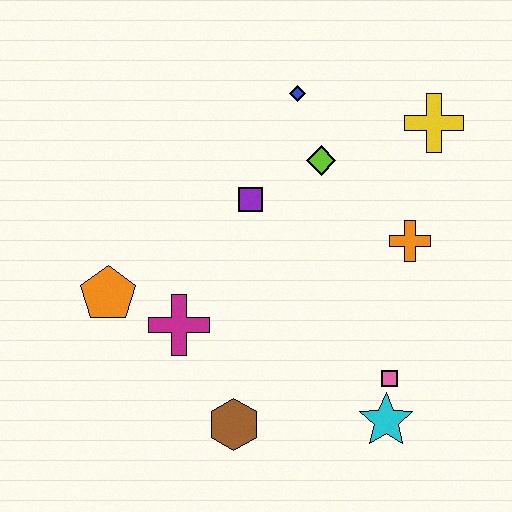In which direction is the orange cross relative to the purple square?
The orange cross is to the right of the purple square.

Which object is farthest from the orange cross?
The orange pentagon is farthest from the orange cross.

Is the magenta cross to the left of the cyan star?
Yes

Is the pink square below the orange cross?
Yes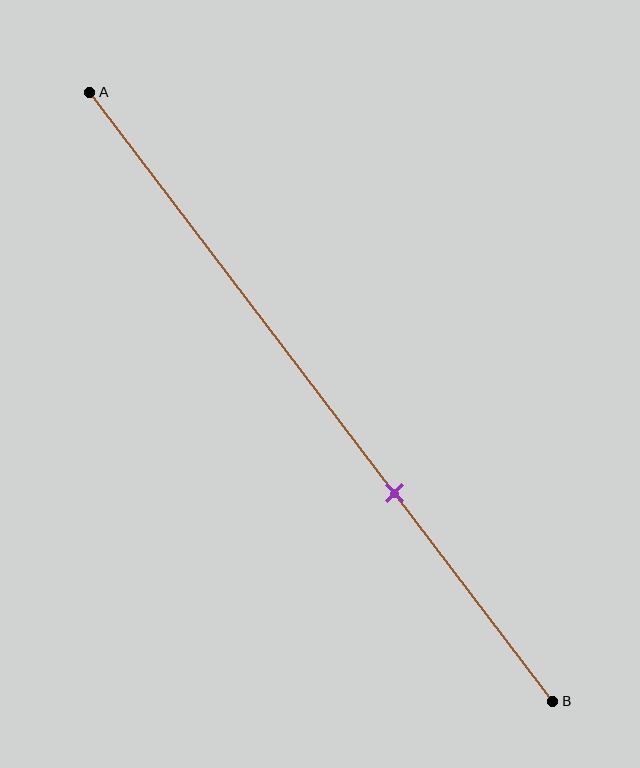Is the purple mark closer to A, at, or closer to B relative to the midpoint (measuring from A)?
The purple mark is closer to point B than the midpoint of segment AB.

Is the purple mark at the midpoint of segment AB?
No, the mark is at about 65% from A, not at the 50% midpoint.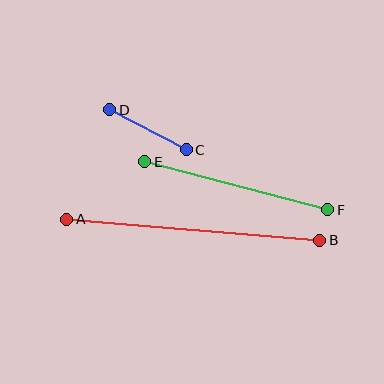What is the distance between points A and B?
The distance is approximately 254 pixels.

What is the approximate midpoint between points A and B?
The midpoint is at approximately (193, 230) pixels.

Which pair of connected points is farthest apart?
Points A and B are farthest apart.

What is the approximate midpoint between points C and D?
The midpoint is at approximately (148, 130) pixels.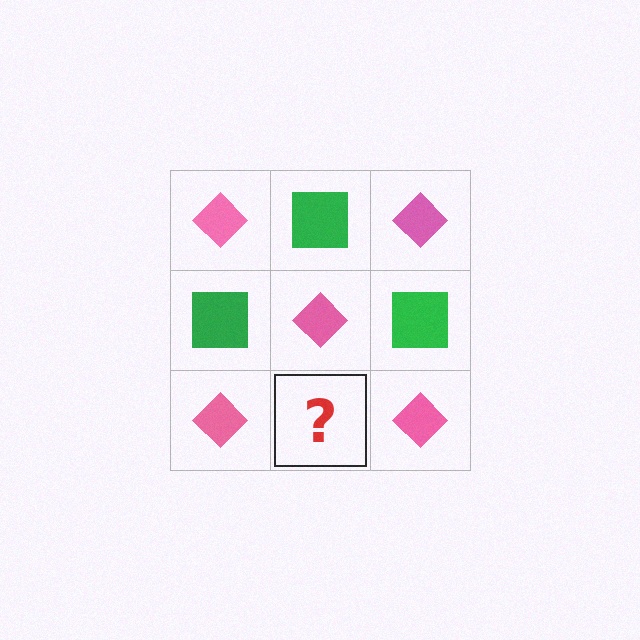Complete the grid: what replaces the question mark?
The question mark should be replaced with a green square.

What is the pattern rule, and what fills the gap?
The rule is that it alternates pink diamond and green square in a checkerboard pattern. The gap should be filled with a green square.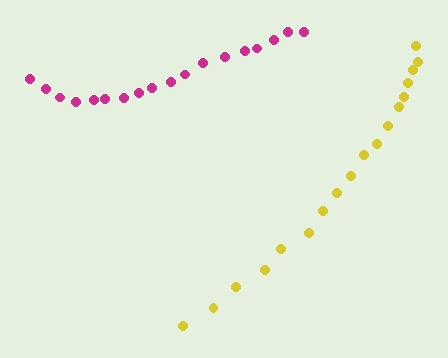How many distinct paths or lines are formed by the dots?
There are 2 distinct paths.